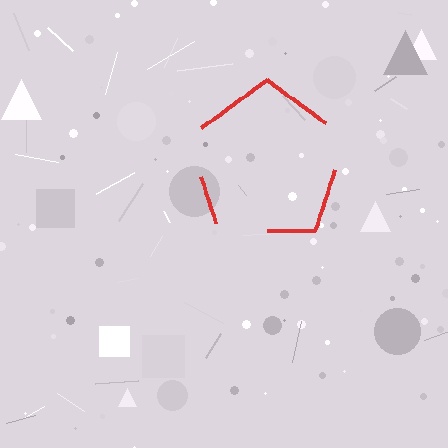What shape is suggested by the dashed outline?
The dashed outline suggests a pentagon.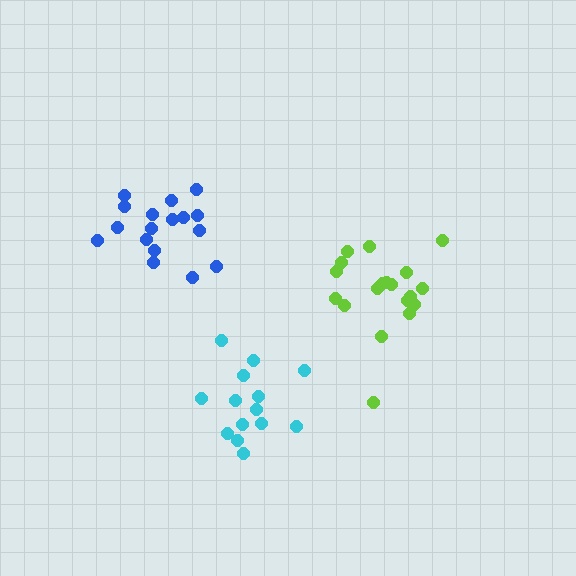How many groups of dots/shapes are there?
There are 3 groups.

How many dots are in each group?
Group 1: 19 dots, Group 2: 17 dots, Group 3: 14 dots (50 total).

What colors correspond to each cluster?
The clusters are colored: lime, blue, cyan.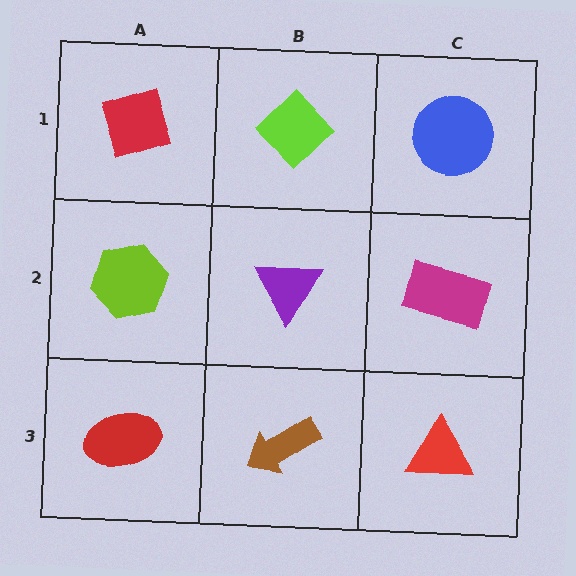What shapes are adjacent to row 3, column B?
A purple triangle (row 2, column B), a red ellipse (row 3, column A), a red triangle (row 3, column C).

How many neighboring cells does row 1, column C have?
2.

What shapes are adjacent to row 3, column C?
A magenta rectangle (row 2, column C), a brown arrow (row 3, column B).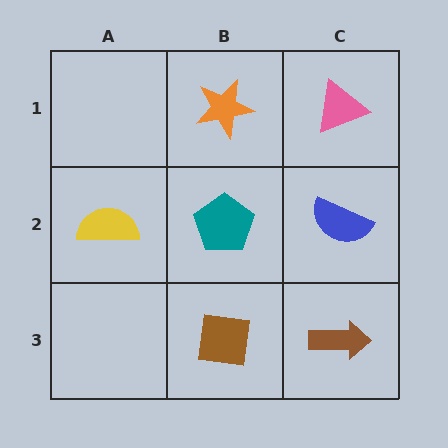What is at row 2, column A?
A yellow semicircle.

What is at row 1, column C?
A pink triangle.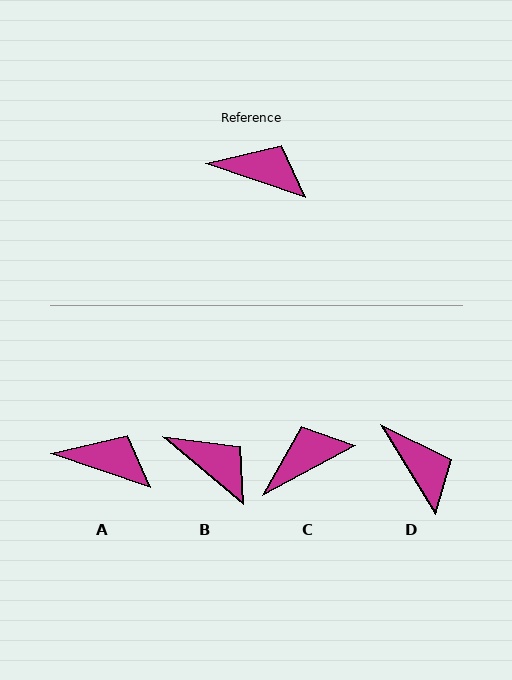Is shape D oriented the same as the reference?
No, it is off by about 40 degrees.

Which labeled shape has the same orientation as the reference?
A.